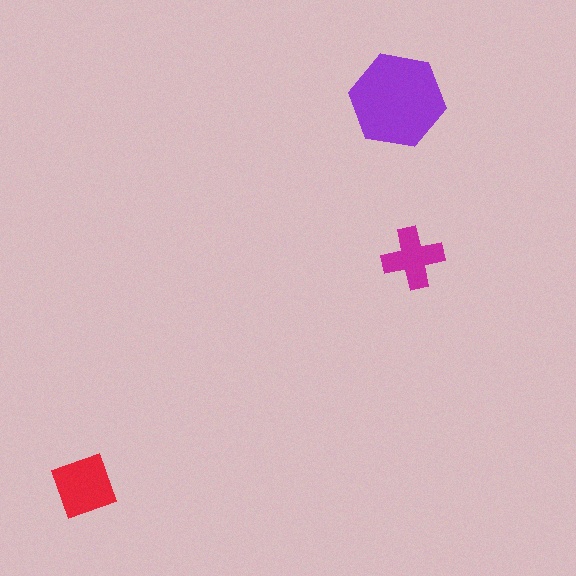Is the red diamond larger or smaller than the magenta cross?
Larger.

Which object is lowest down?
The red diamond is bottommost.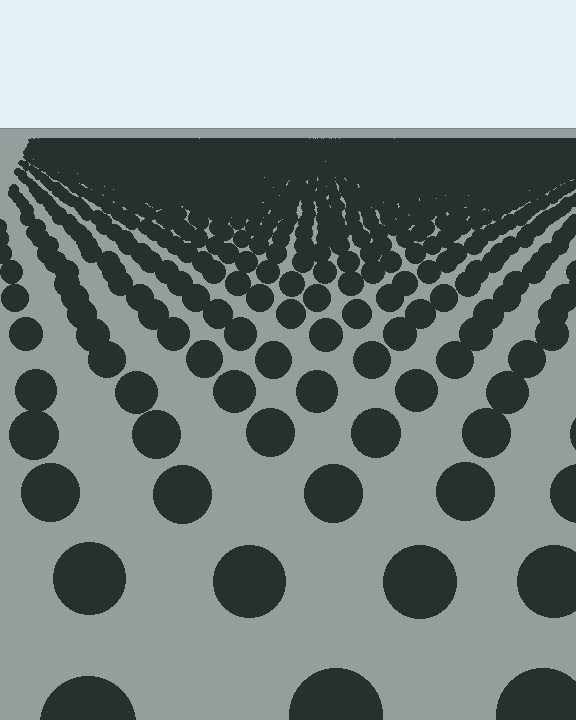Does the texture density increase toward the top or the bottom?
Density increases toward the top.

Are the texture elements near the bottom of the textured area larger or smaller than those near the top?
Larger. Near the bottom, elements are closer to the viewer and appear at a bigger on-screen size.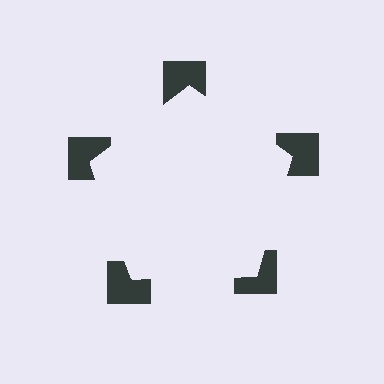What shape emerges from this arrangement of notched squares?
An illusory pentagon — its edges are inferred from the aligned wedge cuts in the notched squares, not physically drawn.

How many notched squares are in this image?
There are 5 — one at each vertex of the illusory pentagon.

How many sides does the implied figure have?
5 sides.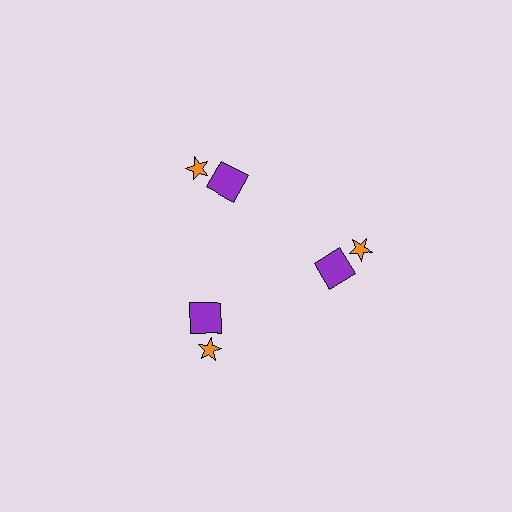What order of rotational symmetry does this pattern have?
This pattern has 3-fold rotational symmetry.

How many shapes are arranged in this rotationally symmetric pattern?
There are 6 shapes, arranged in 3 groups of 2.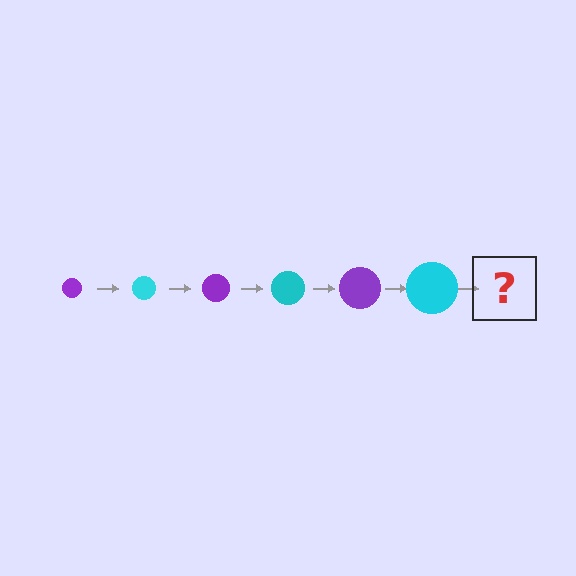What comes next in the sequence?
The next element should be a purple circle, larger than the previous one.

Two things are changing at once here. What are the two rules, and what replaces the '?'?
The two rules are that the circle grows larger each step and the color cycles through purple and cyan. The '?' should be a purple circle, larger than the previous one.